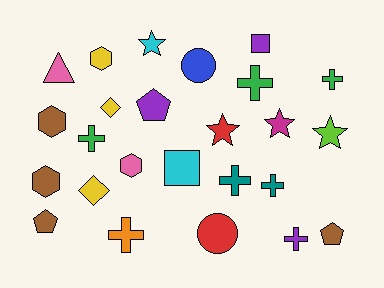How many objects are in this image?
There are 25 objects.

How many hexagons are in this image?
There are 4 hexagons.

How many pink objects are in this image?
There are 2 pink objects.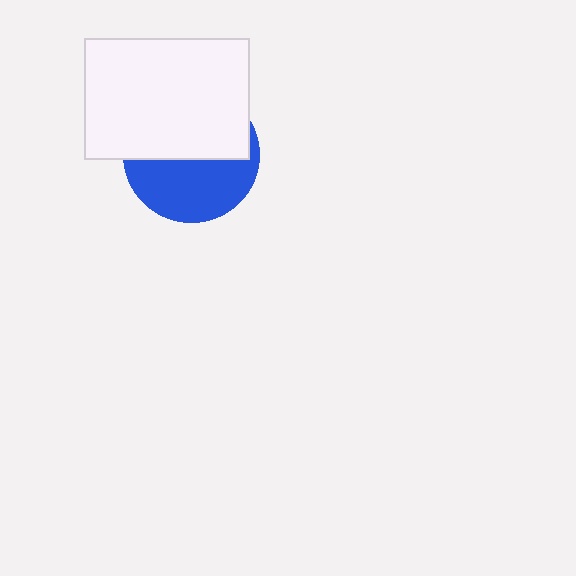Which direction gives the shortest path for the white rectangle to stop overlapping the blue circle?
Moving up gives the shortest separation.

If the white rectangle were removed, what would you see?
You would see the complete blue circle.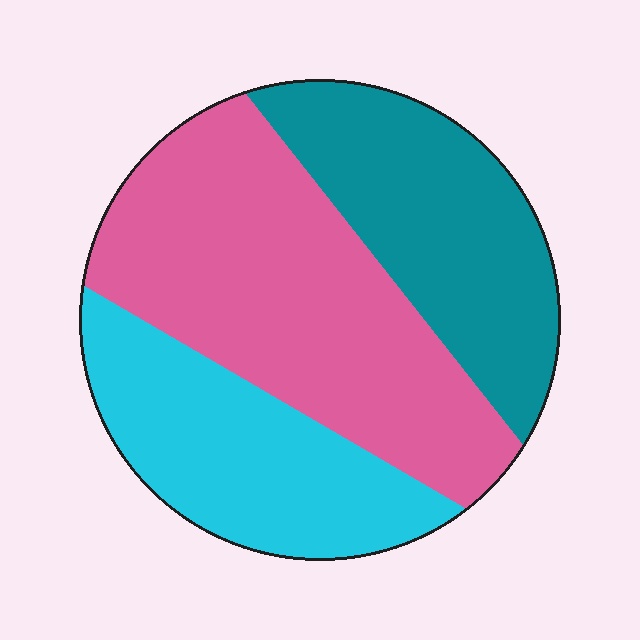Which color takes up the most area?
Pink, at roughly 45%.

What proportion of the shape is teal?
Teal covers 29% of the shape.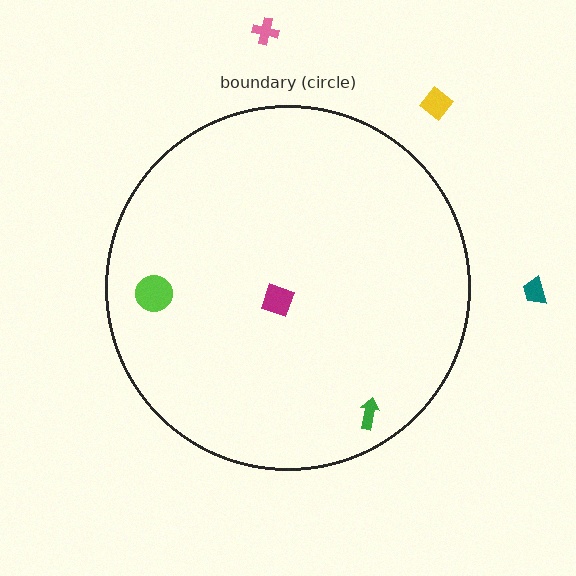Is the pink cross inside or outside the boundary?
Outside.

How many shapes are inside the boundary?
3 inside, 3 outside.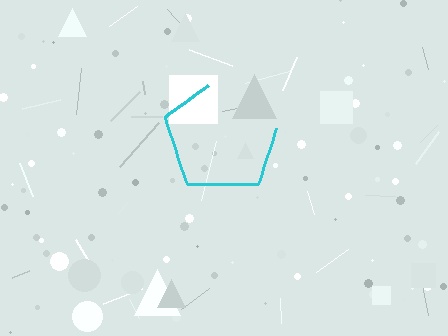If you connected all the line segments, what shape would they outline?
They would outline a pentagon.